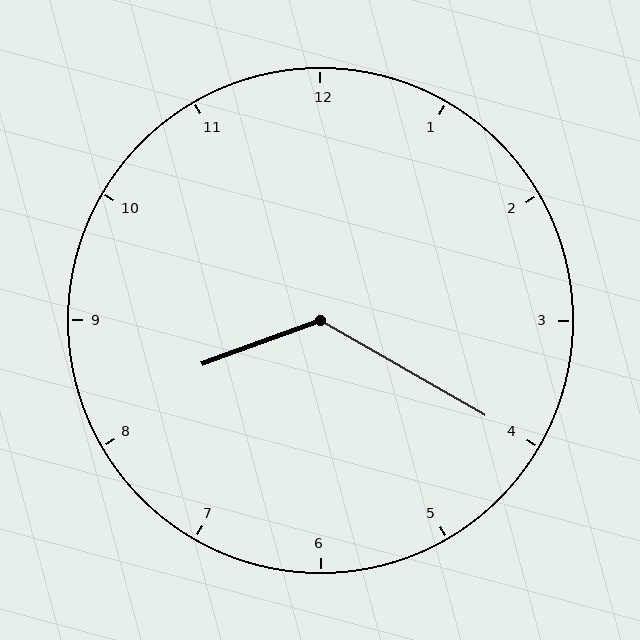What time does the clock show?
8:20.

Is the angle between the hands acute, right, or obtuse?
It is obtuse.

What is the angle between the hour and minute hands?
Approximately 130 degrees.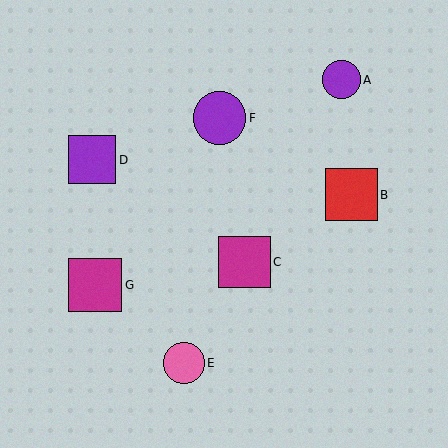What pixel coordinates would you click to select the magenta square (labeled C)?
Click at (244, 262) to select the magenta square C.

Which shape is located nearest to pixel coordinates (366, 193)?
The red square (labeled B) at (351, 195) is nearest to that location.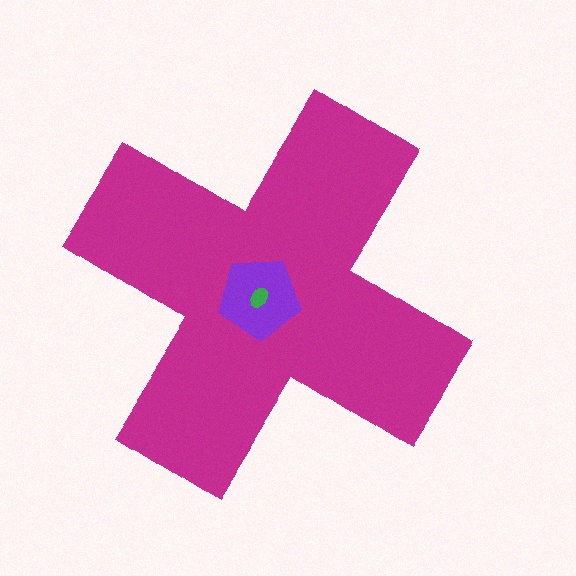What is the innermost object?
The green ellipse.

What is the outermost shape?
The magenta cross.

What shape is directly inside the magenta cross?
The purple pentagon.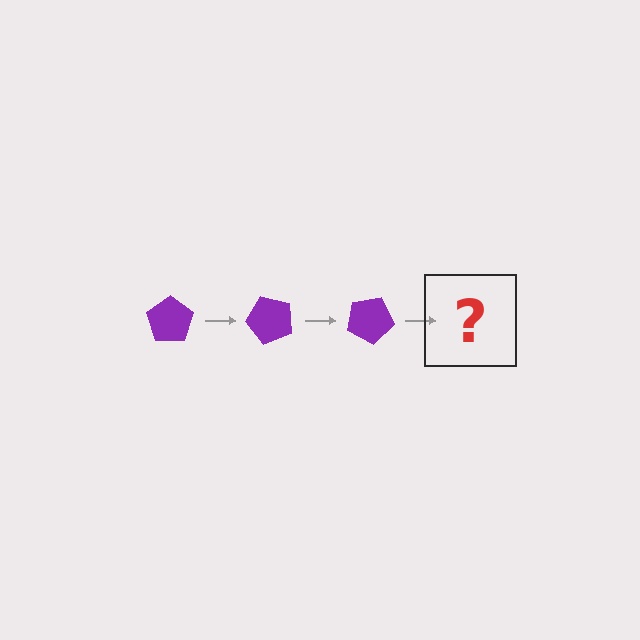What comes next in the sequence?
The next element should be a purple pentagon rotated 150 degrees.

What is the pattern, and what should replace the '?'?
The pattern is that the pentagon rotates 50 degrees each step. The '?' should be a purple pentagon rotated 150 degrees.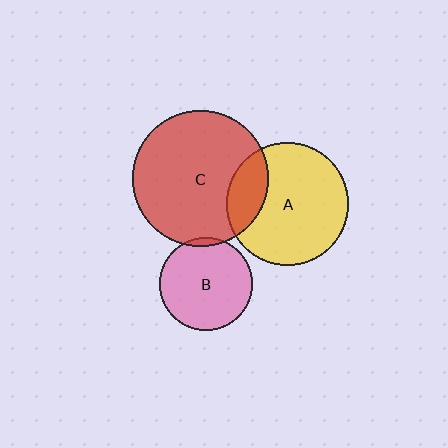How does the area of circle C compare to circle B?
Approximately 2.1 times.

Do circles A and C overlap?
Yes.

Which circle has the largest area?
Circle C (red).